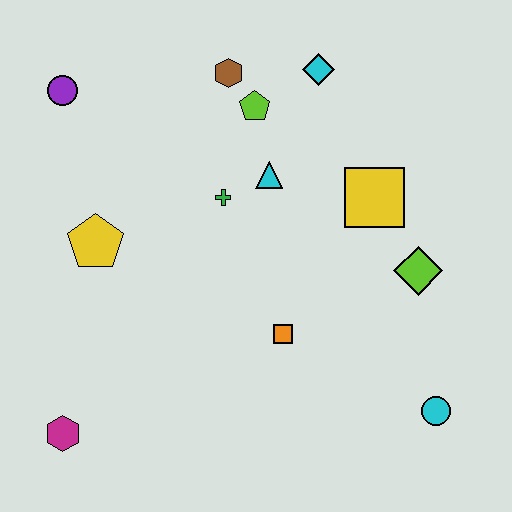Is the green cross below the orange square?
No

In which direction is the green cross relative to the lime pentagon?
The green cross is below the lime pentagon.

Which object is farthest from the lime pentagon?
The magenta hexagon is farthest from the lime pentagon.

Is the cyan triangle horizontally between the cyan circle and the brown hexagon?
Yes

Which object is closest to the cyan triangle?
The green cross is closest to the cyan triangle.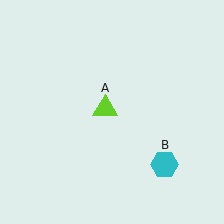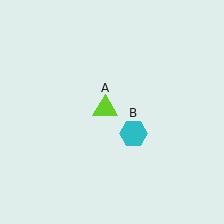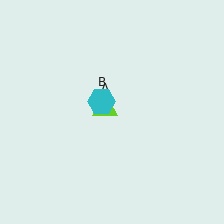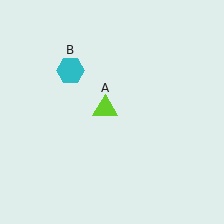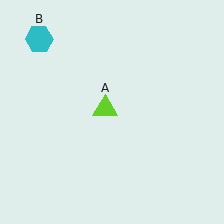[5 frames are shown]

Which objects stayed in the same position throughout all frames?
Lime triangle (object A) remained stationary.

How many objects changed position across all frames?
1 object changed position: cyan hexagon (object B).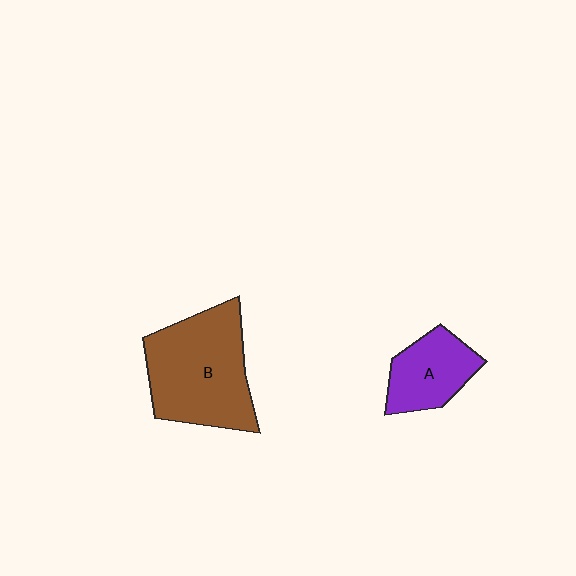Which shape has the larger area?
Shape B (brown).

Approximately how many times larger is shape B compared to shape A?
Approximately 1.9 times.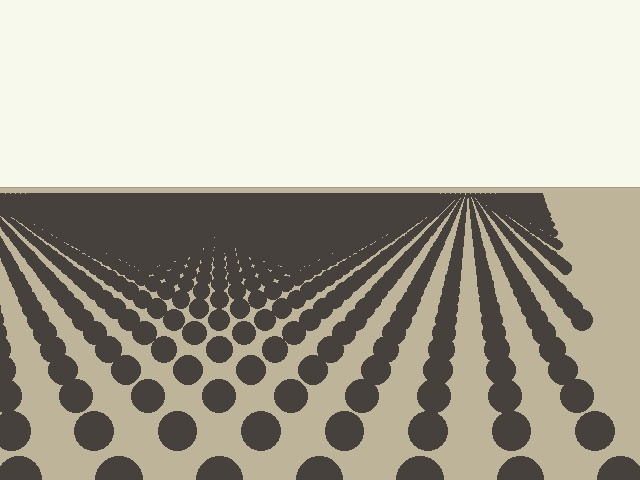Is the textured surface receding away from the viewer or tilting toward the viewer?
The surface is receding away from the viewer. Texture elements get smaller and denser toward the top.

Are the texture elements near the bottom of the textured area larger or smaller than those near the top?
Larger. Near the bottom, elements are closer to the viewer and appear at a bigger on-screen size.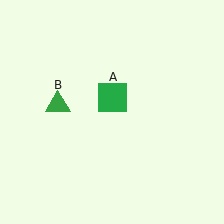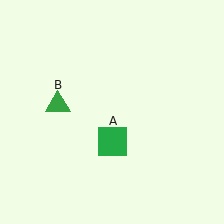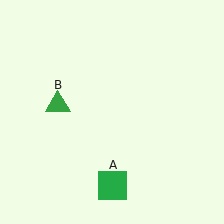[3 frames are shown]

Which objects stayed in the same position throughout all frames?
Green triangle (object B) remained stationary.